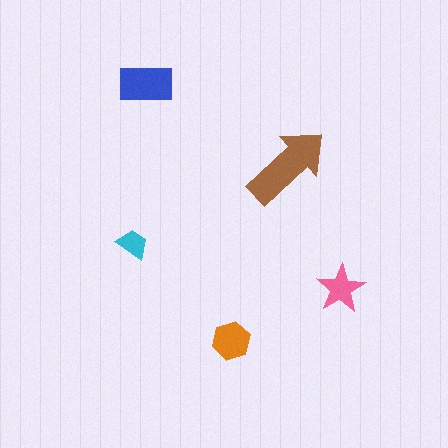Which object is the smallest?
The cyan trapezoid.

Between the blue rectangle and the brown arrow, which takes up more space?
The brown arrow.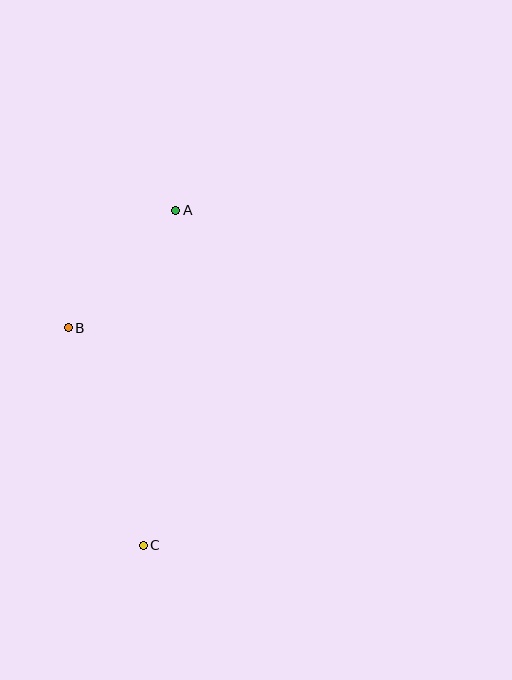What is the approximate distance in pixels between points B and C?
The distance between B and C is approximately 230 pixels.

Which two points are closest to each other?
Points A and B are closest to each other.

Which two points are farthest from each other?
Points A and C are farthest from each other.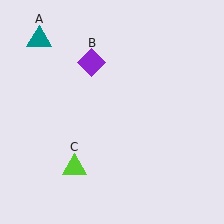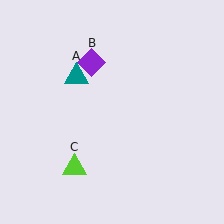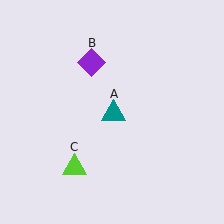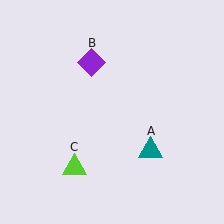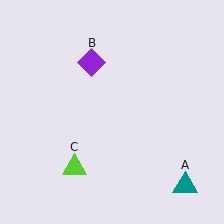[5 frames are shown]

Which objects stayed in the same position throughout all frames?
Purple diamond (object B) and lime triangle (object C) remained stationary.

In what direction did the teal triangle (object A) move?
The teal triangle (object A) moved down and to the right.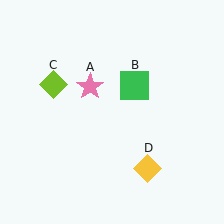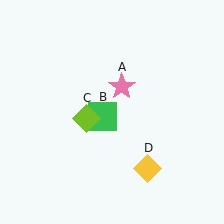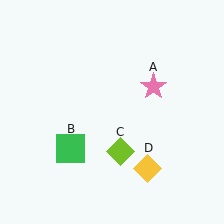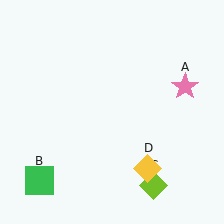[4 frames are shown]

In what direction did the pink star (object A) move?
The pink star (object A) moved right.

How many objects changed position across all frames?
3 objects changed position: pink star (object A), green square (object B), lime diamond (object C).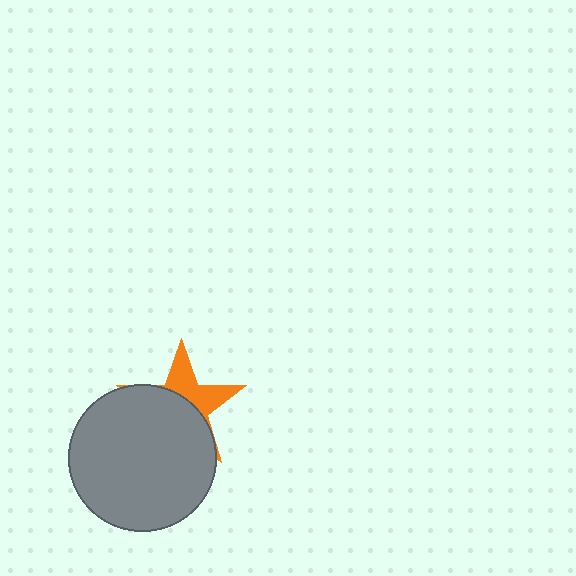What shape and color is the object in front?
The object in front is a gray circle.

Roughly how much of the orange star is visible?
A small part of it is visible (roughly 38%).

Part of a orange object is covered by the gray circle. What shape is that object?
It is a star.